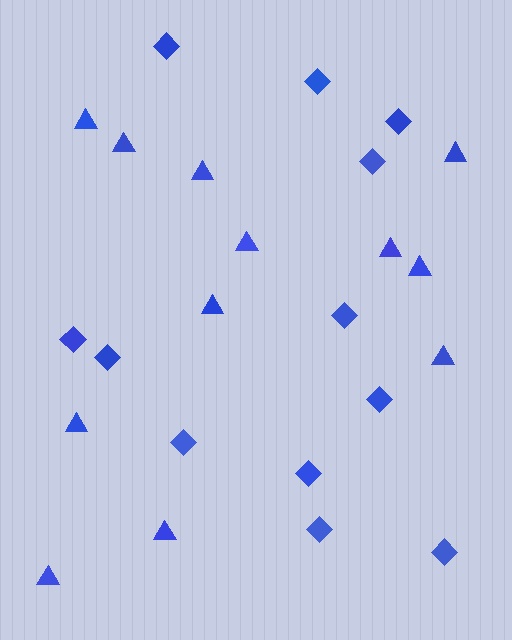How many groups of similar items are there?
There are 2 groups: one group of triangles (12) and one group of diamonds (12).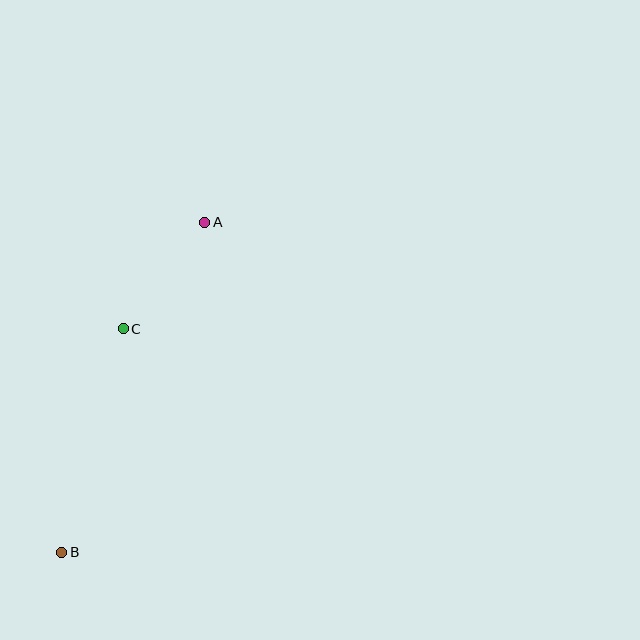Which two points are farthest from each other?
Points A and B are farthest from each other.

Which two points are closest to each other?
Points A and C are closest to each other.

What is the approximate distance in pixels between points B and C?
The distance between B and C is approximately 232 pixels.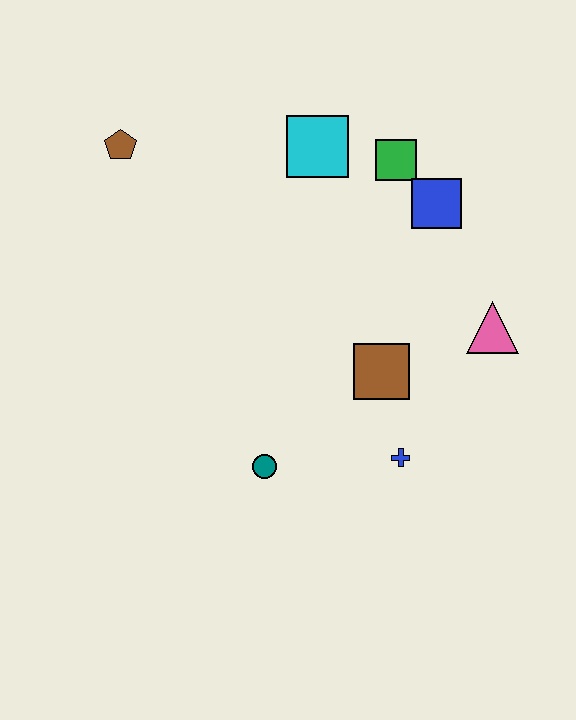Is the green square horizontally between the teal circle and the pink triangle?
Yes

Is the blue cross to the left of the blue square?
Yes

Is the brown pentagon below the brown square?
No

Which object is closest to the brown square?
The blue cross is closest to the brown square.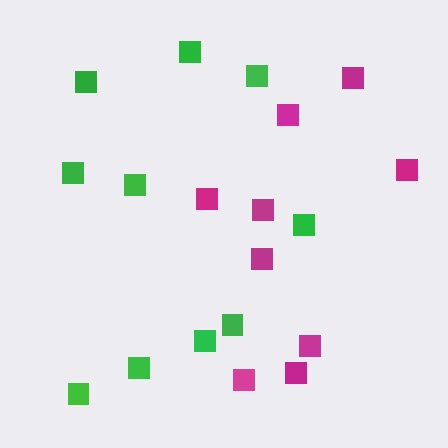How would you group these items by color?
There are 2 groups: one group of green squares (10) and one group of magenta squares (9).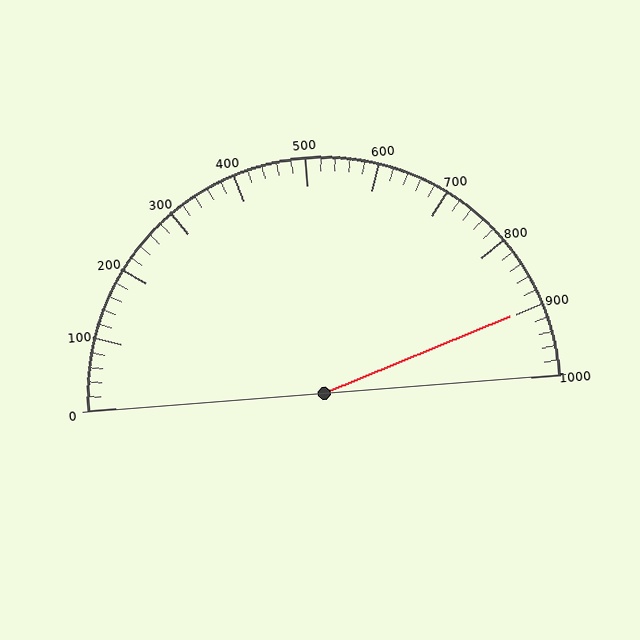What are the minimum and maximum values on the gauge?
The gauge ranges from 0 to 1000.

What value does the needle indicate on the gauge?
The needle indicates approximately 900.